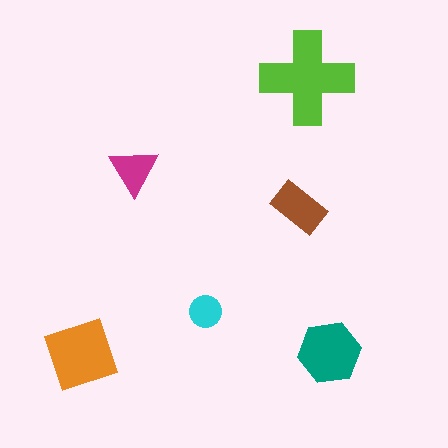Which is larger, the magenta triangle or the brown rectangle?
The brown rectangle.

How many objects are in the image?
There are 6 objects in the image.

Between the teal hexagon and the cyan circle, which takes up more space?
The teal hexagon.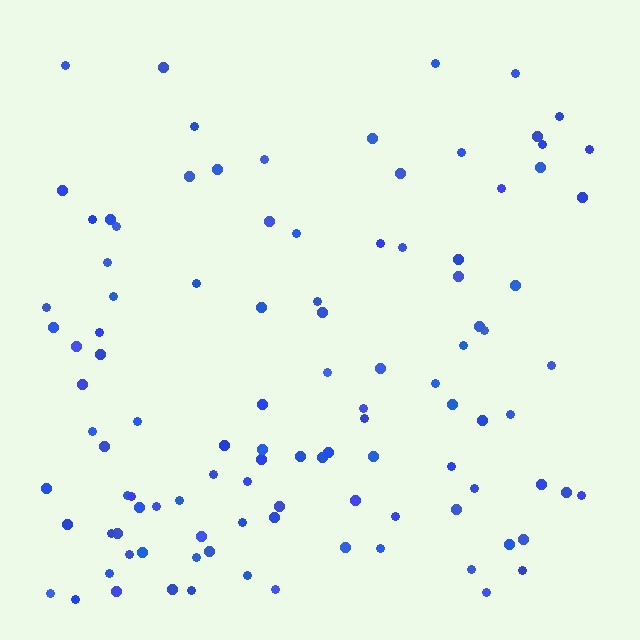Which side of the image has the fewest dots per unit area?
The top.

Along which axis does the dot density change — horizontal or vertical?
Vertical.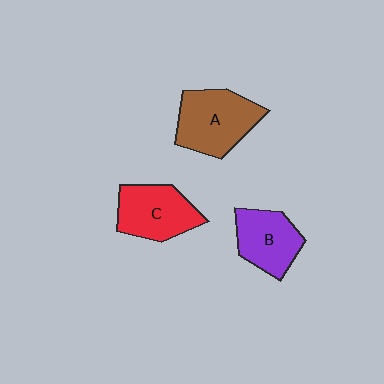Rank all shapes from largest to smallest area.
From largest to smallest: A (brown), C (red), B (purple).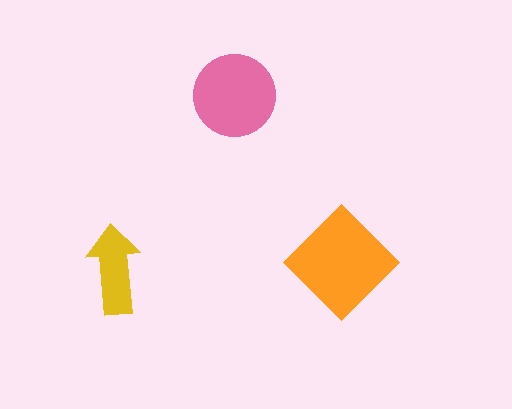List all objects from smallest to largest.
The yellow arrow, the pink circle, the orange diamond.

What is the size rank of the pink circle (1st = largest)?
2nd.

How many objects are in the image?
There are 3 objects in the image.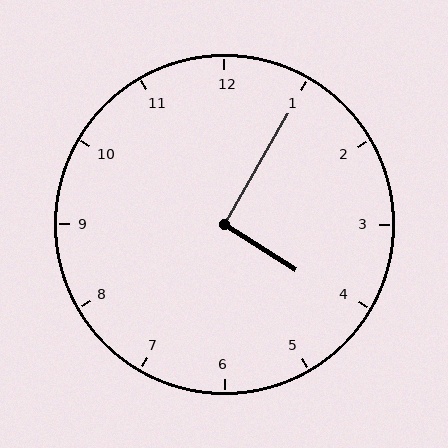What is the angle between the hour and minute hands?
Approximately 92 degrees.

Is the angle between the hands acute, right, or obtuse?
It is right.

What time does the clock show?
4:05.